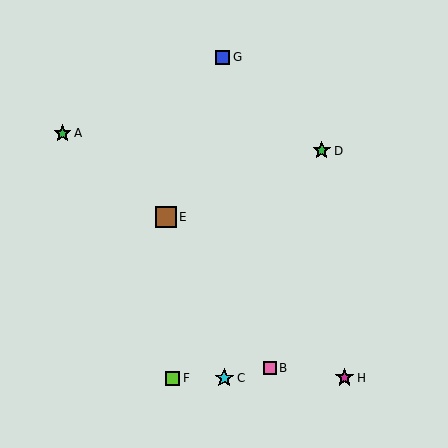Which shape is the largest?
The brown square (labeled E) is the largest.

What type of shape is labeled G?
Shape G is a blue square.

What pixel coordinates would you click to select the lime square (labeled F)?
Click at (173, 378) to select the lime square F.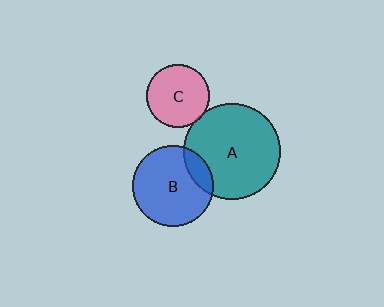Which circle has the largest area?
Circle A (teal).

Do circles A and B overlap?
Yes.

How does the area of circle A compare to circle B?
Approximately 1.4 times.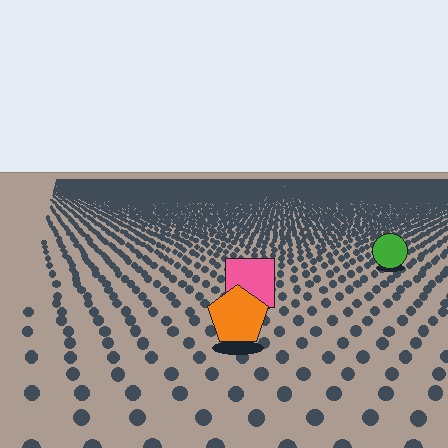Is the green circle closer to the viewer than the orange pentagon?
No. The orange pentagon is closer — you can tell from the texture gradient: the ground texture is coarser near it.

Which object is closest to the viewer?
The orange pentagon is closest. The texture marks near it are larger and more spread out.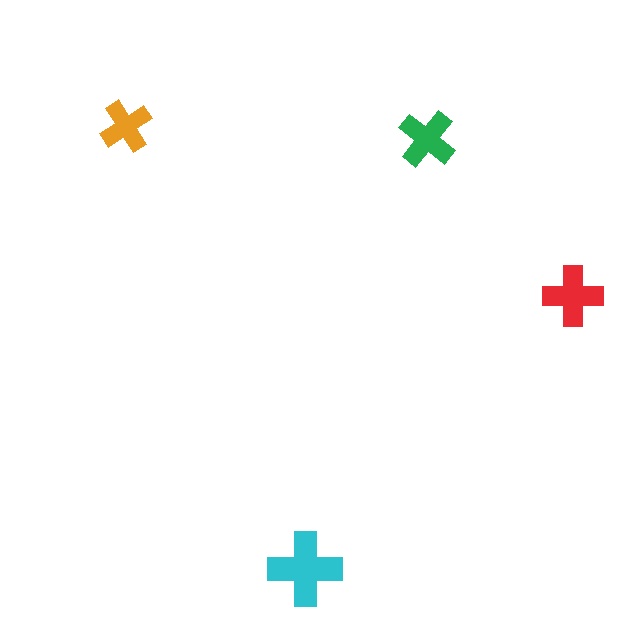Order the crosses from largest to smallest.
the cyan one, the red one, the green one, the orange one.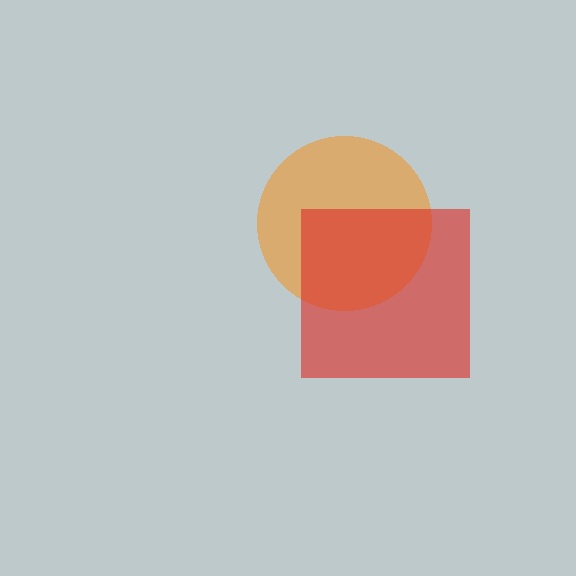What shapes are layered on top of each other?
The layered shapes are: an orange circle, a red square.